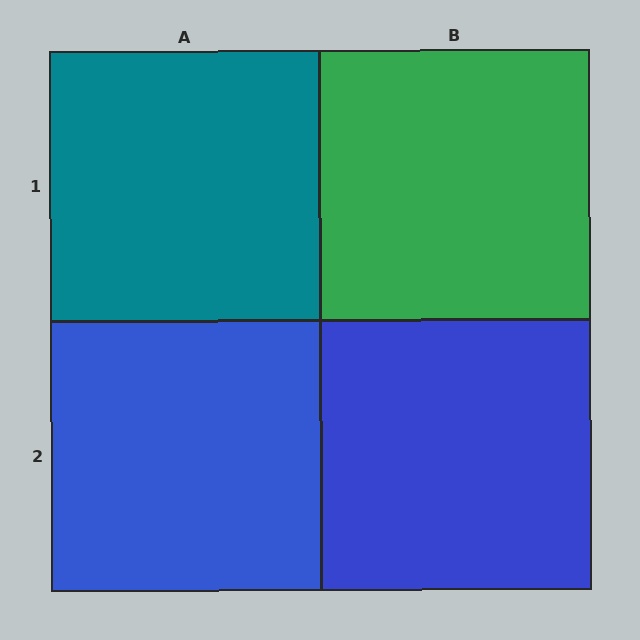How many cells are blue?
2 cells are blue.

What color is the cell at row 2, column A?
Blue.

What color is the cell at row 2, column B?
Blue.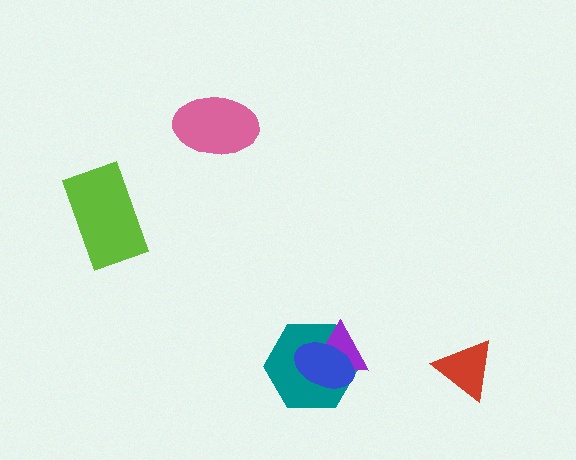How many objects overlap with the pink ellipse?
0 objects overlap with the pink ellipse.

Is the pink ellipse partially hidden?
No, no other shape covers it.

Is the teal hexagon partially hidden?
Yes, it is partially covered by another shape.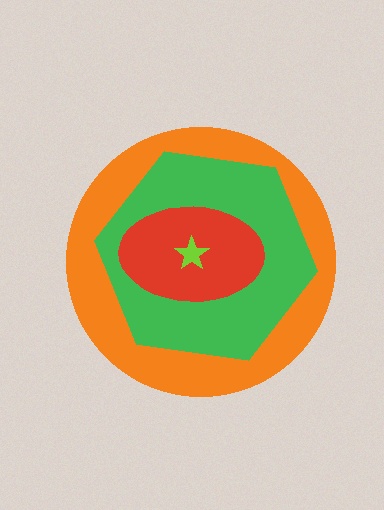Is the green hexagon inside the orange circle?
Yes.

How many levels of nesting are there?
4.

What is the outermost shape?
The orange circle.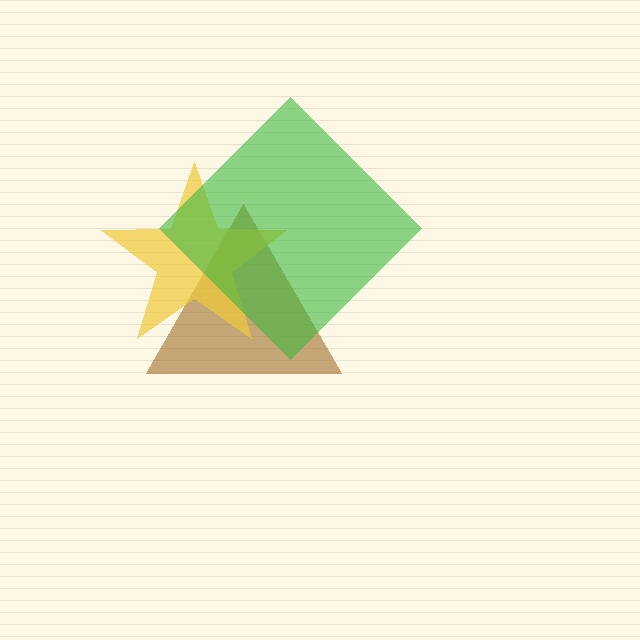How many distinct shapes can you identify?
There are 3 distinct shapes: a brown triangle, a yellow star, a green diamond.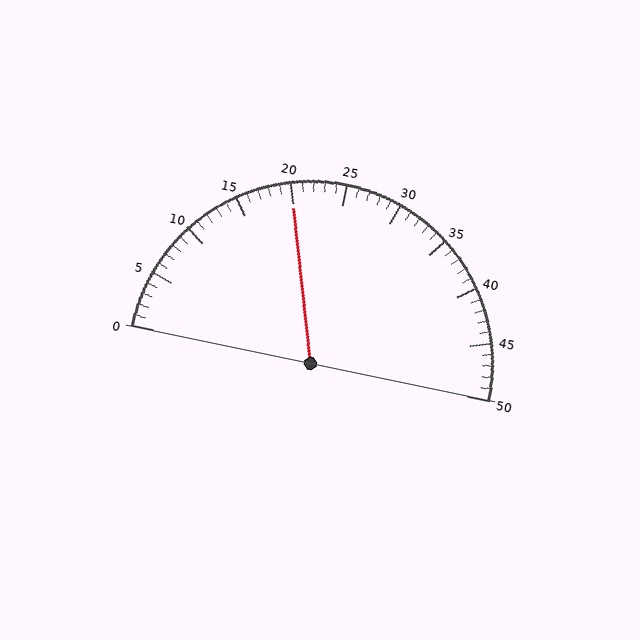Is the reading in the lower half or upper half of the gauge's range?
The reading is in the lower half of the range (0 to 50).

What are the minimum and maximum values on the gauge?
The gauge ranges from 0 to 50.